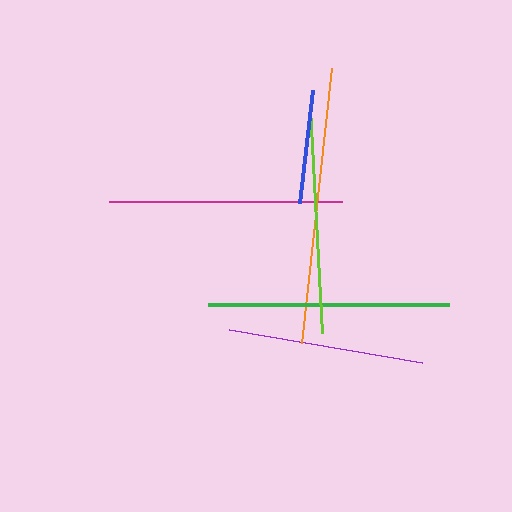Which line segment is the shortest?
The blue line is the shortest at approximately 114 pixels.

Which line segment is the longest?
The orange line is the longest at approximately 277 pixels.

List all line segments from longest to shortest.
From longest to shortest: orange, green, magenta, lime, purple, blue.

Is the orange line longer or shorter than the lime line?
The orange line is longer than the lime line.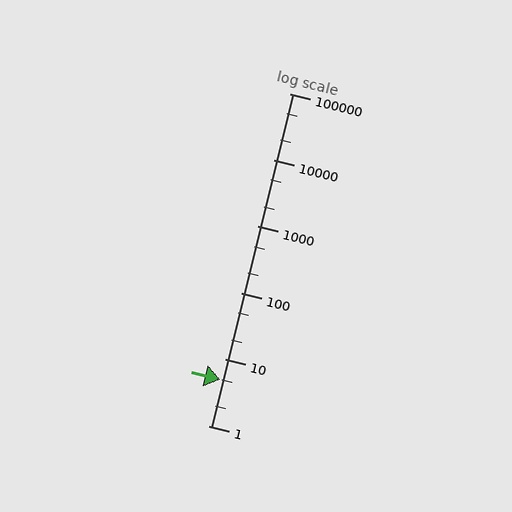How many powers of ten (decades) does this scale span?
The scale spans 5 decades, from 1 to 100000.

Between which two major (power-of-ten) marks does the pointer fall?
The pointer is between 1 and 10.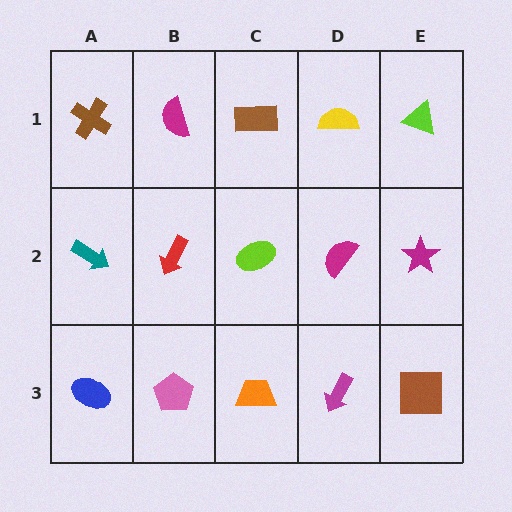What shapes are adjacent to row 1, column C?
A lime ellipse (row 2, column C), a magenta semicircle (row 1, column B), a yellow semicircle (row 1, column D).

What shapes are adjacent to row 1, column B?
A red arrow (row 2, column B), a brown cross (row 1, column A), a brown rectangle (row 1, column C).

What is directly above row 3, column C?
A lime ellipse.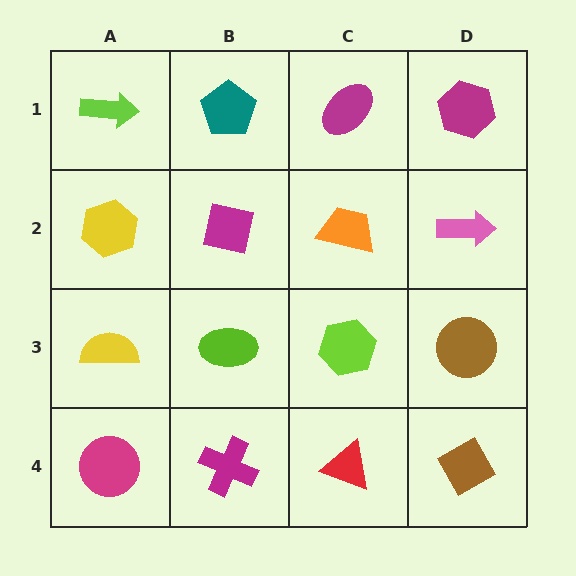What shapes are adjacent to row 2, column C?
A magenta ellipse (row 1, column C), a lime hexagon (row 3, column C), a magenta square (row 2, column B), a pink arrow (row 2, column D).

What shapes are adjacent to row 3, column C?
An orange trapezoid (row 2, column C), a red triangle (row 4, column C), a lime ellipse (row 3, column B), a brown circle (row 3, column D).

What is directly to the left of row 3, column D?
A lime hexagon.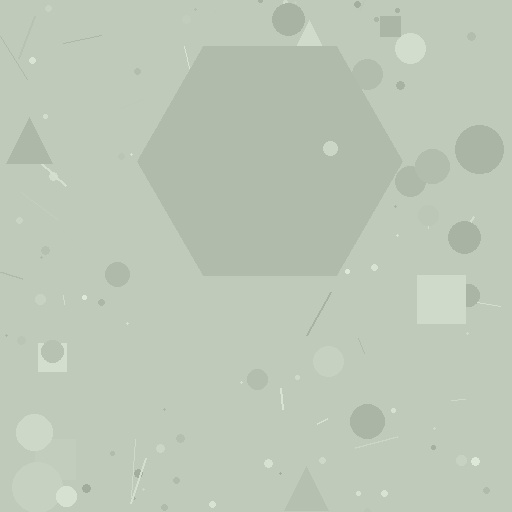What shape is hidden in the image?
A hexagon is hidden in the image.